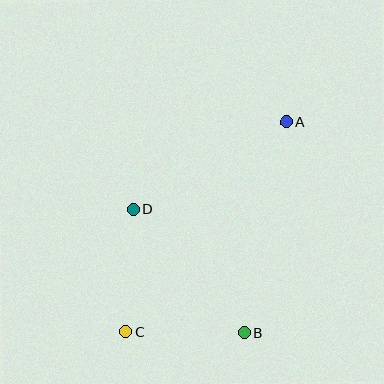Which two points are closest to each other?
Points B and C are closest to each other.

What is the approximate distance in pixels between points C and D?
The distance between C and D is approximately 123 pixels.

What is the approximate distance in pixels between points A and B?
The distance between A and B is approximately 215 pixels.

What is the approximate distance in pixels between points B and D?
The distance between B and D is approximately 166 pixels.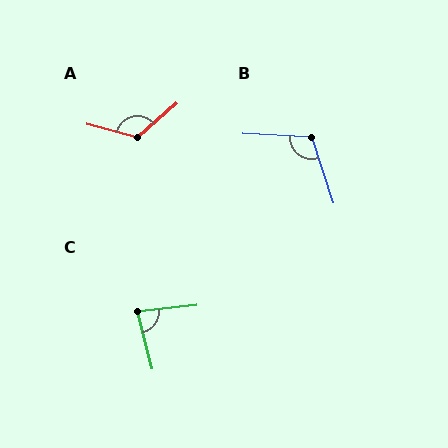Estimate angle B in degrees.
Approximately 112 degrees.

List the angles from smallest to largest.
C (82°), B (112°), A (124°).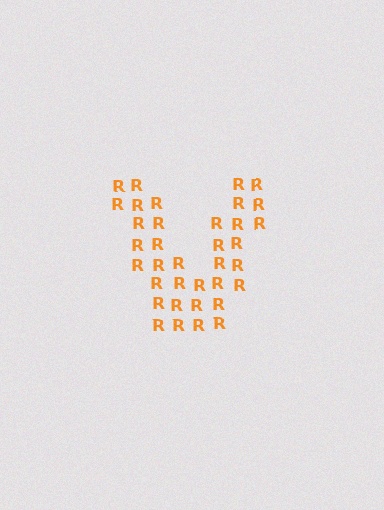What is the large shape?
The large shape is the letter V.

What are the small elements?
The small elements are letter R's.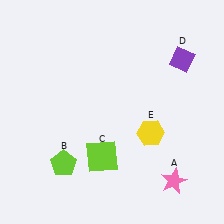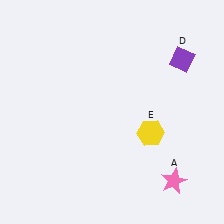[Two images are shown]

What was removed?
The lime square (C), the lime pentagon (B) were removed in Image 2.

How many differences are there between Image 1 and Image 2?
There are 2 differences between the two images.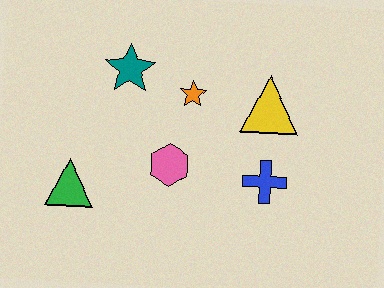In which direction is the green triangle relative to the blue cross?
The green triangle is to the left of the blue cross.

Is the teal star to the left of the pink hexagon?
Yes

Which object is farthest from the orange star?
The green triangle is farthest from the orange star.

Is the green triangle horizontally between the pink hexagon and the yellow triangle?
No